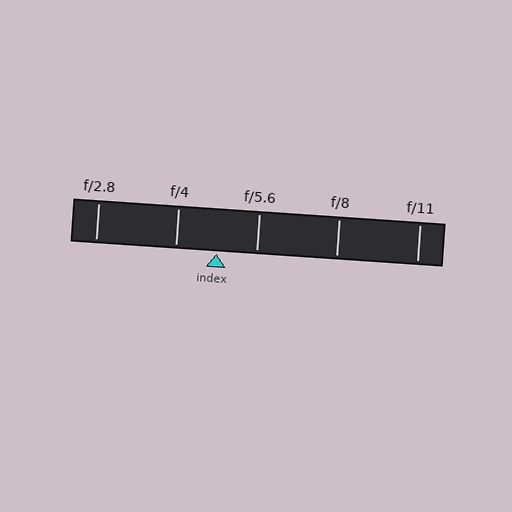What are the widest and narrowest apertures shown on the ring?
The widest aperture shown is f/2.8 and the narrowest is f/11.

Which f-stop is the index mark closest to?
The index mark is closest to f/5.6.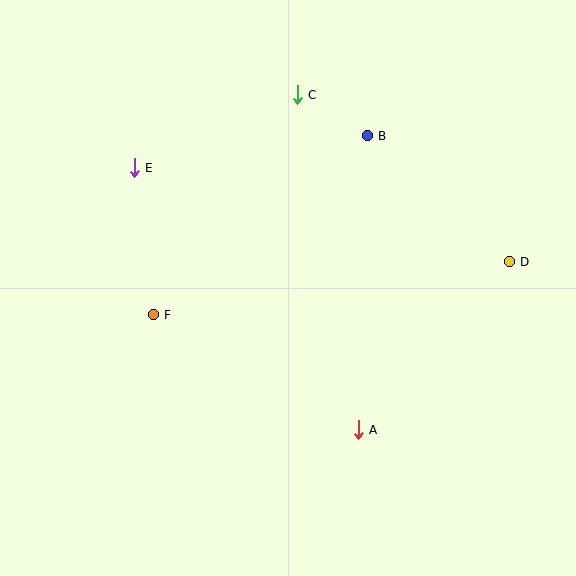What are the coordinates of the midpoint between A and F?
The midpoint between A and F is at (256, 372).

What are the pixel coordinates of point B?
Point B is at (367, 136).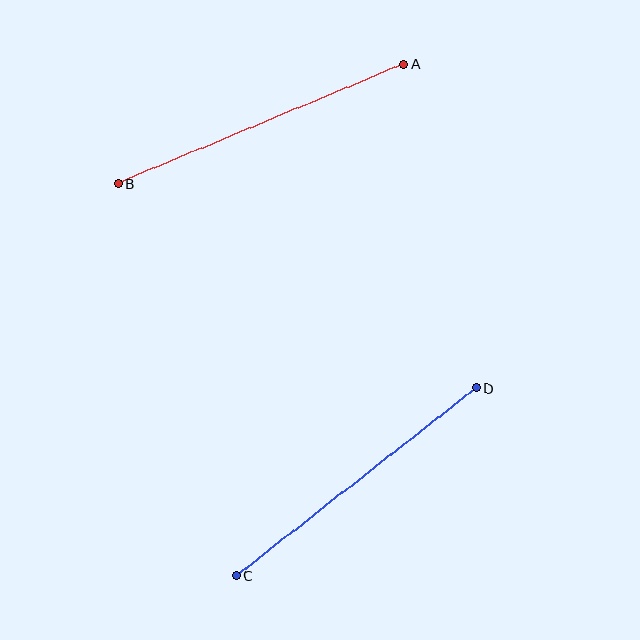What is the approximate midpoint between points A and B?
The midpoint is at approximately (261, 124) pixels.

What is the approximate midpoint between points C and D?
The midpoint is at approximately (356, 482) pixels.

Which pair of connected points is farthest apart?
Points A and B are farthest apart.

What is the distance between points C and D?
The distance is approximately 305 pixels.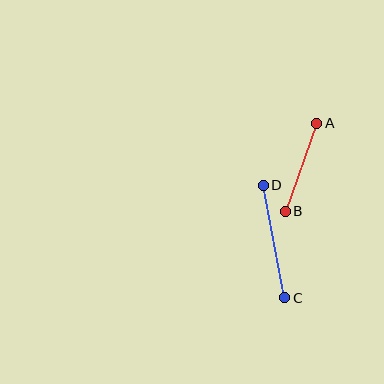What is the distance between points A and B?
The distance is approximately 94 pixels.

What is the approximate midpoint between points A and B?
The midpoint is at approximately (301, 167) pixels.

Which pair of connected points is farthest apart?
Points C and D are farthest apart.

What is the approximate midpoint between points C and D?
The midpoint is at approximately (274, 242) pixels.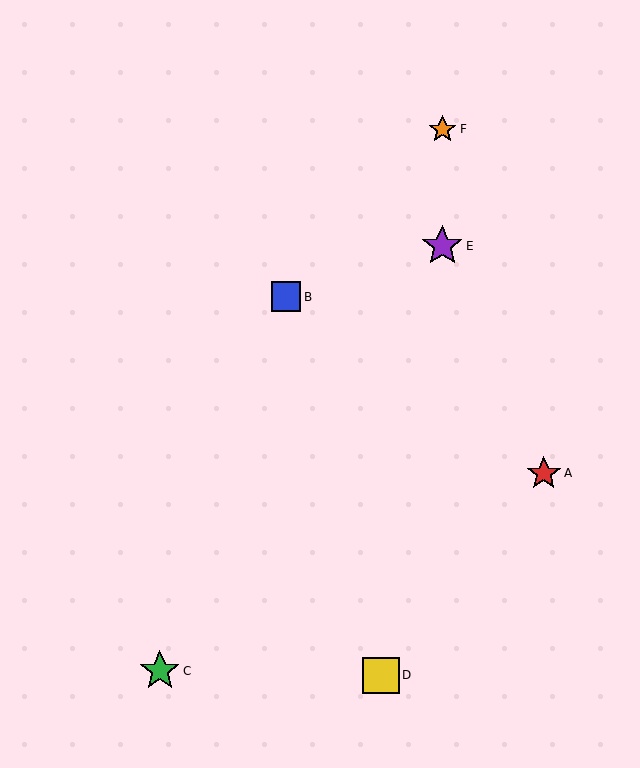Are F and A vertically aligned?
No, F is at x≈442 and A is at x≈544.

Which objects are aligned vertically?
Objects E, F are aligned vertically.